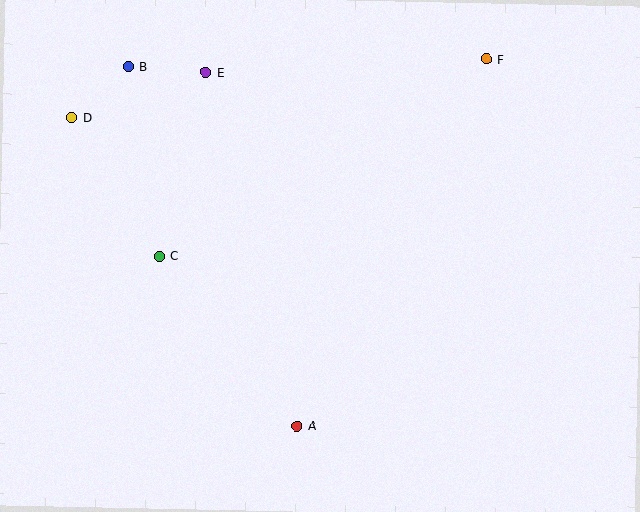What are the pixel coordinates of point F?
Point F is at (487, 59).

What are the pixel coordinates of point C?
Point C is at (159, 256).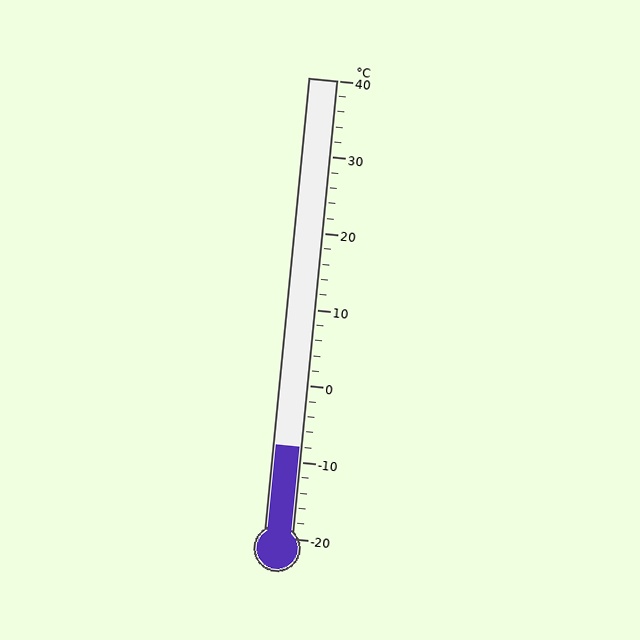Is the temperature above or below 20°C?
The temperature is below 20°C.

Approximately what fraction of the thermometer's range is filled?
The thermometer is filled to approximately 20% of its range.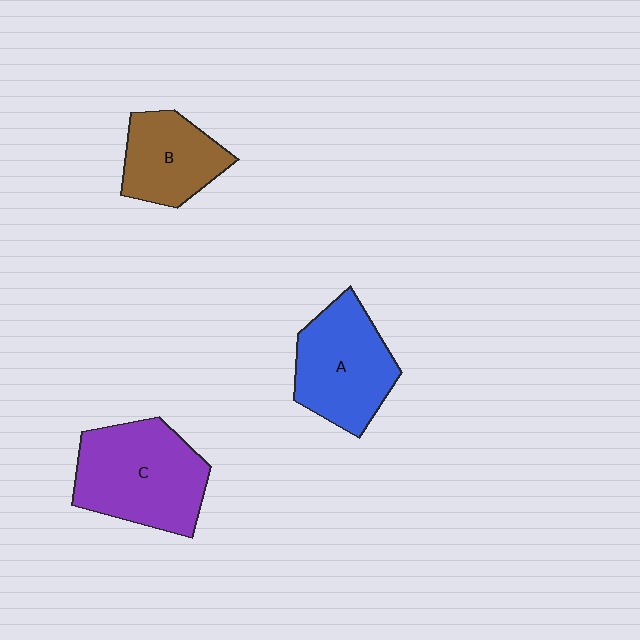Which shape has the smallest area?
Shape B (brown).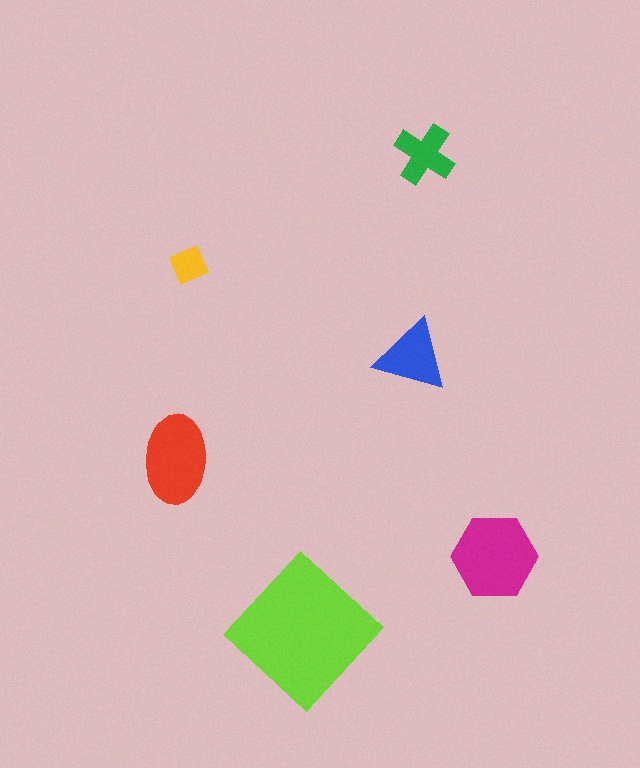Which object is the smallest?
The yellow diamond.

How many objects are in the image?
There are 6 objects in the image.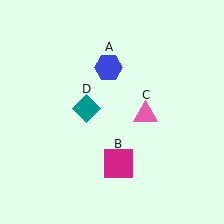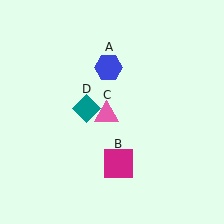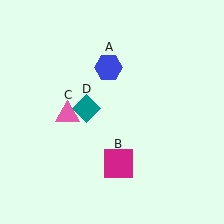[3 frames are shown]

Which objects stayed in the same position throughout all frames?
Blue hexagon (object A) and magenta square (object B) and teal diamond (object D) remained stationary.